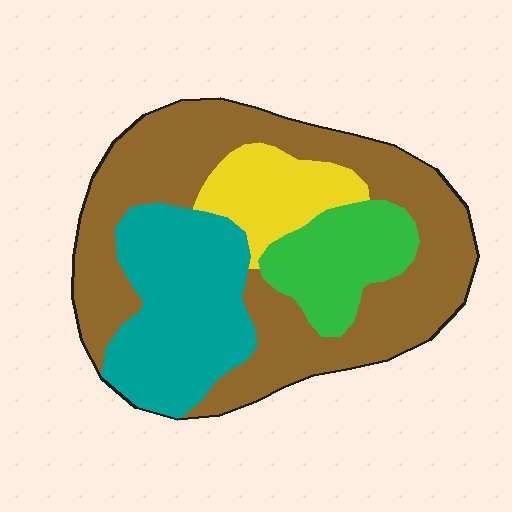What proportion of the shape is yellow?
Yellow covers roughly 10% of the shape.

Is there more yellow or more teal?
Teal.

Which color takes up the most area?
Brown, at roughly 50%.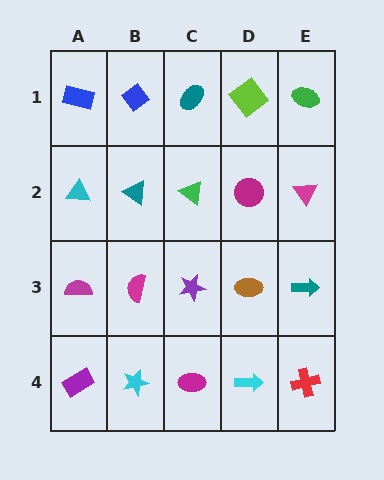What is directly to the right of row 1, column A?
A blue diamond.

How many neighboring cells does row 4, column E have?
2.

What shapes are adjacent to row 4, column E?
A teal arrow (row 3, column E), a cyan arrow (row 4, column D).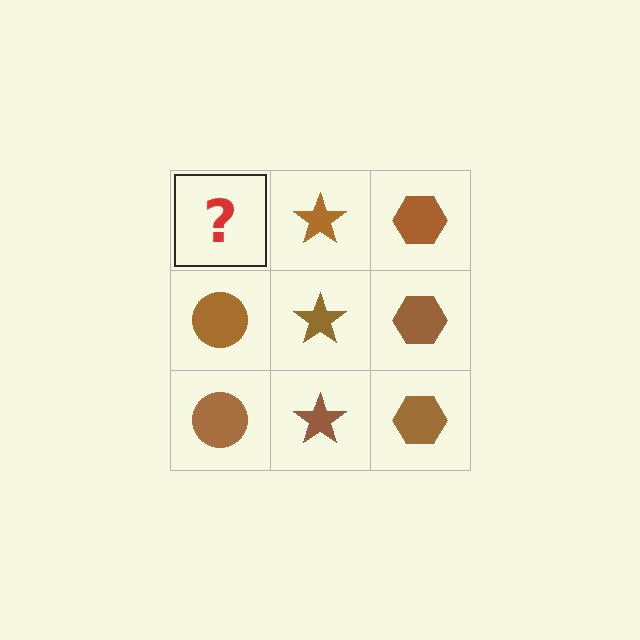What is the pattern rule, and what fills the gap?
The rule is that each column has a consistent shape. The gap should be filled with a brown circle.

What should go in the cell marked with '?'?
The missing cell should contain a brown circle.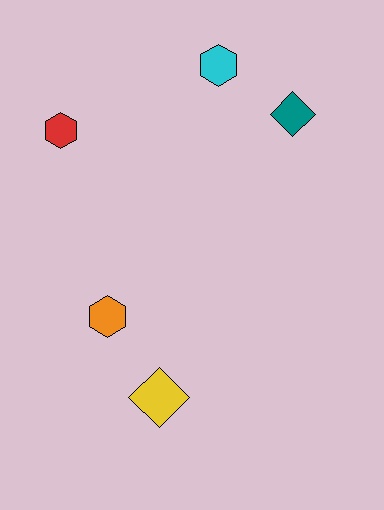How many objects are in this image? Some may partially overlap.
There are 5 objects.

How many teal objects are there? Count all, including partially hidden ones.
There is 1 teal object.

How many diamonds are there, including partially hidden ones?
There are 2 diamonds.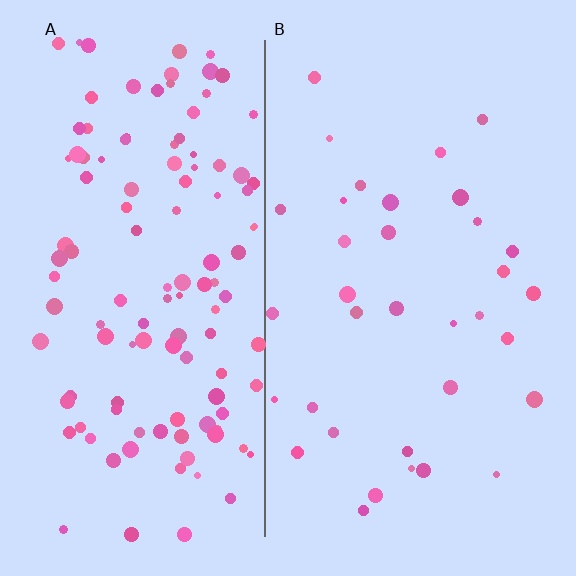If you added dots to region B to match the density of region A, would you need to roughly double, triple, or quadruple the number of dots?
Approximately quadruple.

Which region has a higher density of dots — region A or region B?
A (the left).